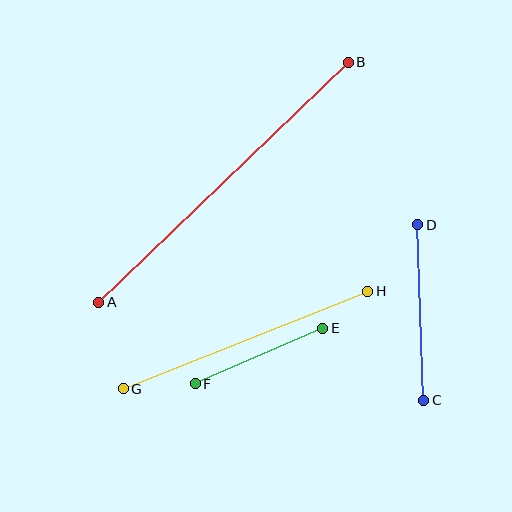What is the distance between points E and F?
The distance is approximately 139 pixels.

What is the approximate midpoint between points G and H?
The midpoint is at approximately (245, 340) pixels.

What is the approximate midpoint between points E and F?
The midpoint is at approximately (259, 356) pixels.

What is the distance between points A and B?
The distance is approximately 346 pixels.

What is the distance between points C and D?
The distance is approximately 176 pixels.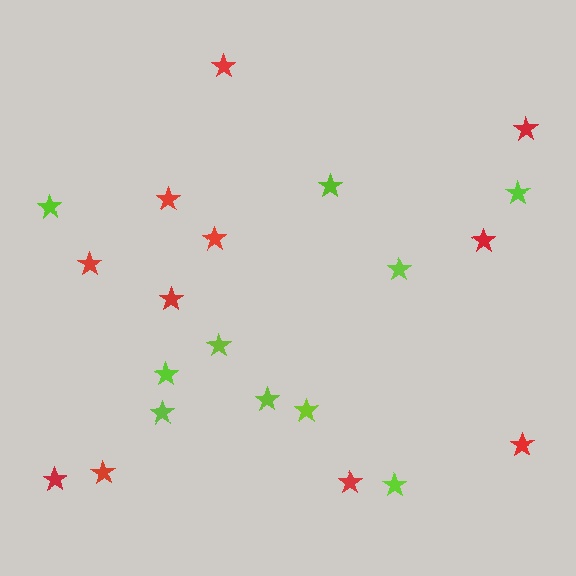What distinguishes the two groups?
There are 2 groups: one group of lime stars (10) and one group of red stars (11).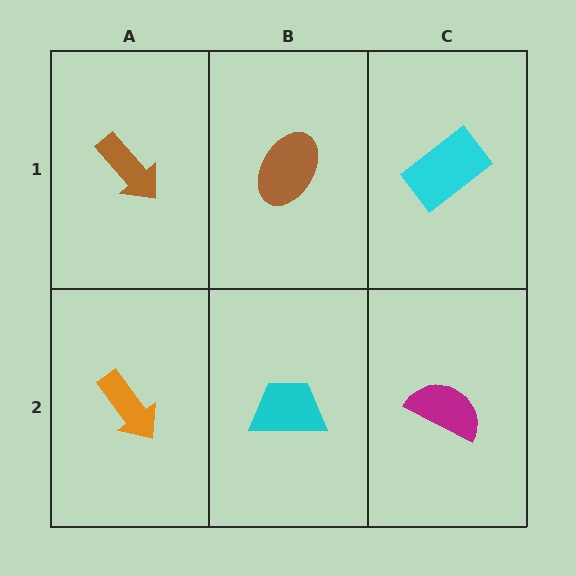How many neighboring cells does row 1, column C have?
2.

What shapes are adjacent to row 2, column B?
A brown ellipse (row 1, column B), an orange arrow (row 2, column A), a magenta semicircle (row 2, column C).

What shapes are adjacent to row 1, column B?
A cyan trapezoid (row 2, column B), a brown arrow (row 1, column A), a cyan rectangle (row 1, column C).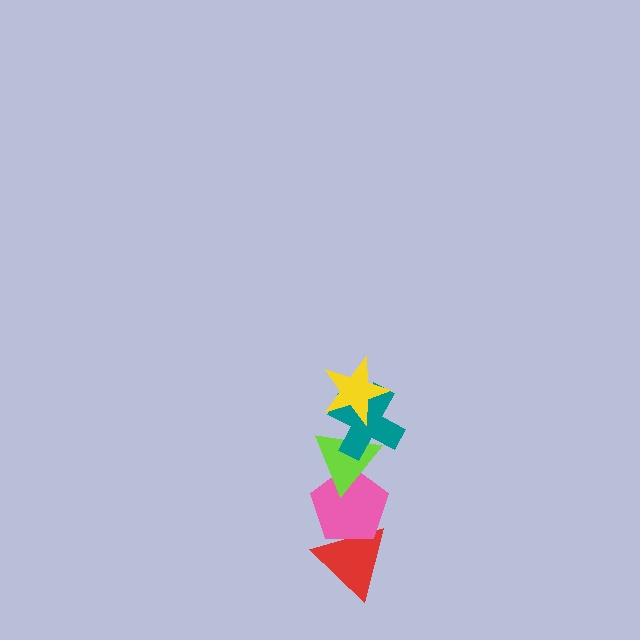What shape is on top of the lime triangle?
The teal cross is on top of the lime triangle.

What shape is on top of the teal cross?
The yellow star is on top of the teal cross.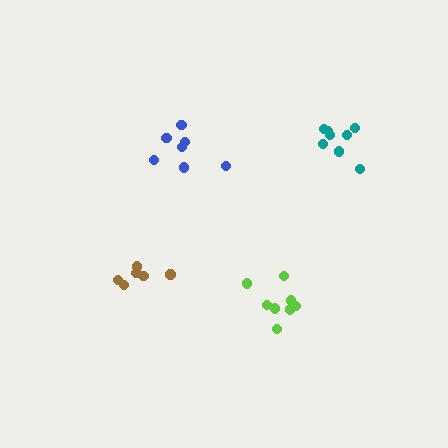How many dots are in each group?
Group 1: 8 dots, Group 2: 8 dots, Group 3: 6 dots, Group 4: 7 dots (29 total).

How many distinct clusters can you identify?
There are 4 distinct clusters.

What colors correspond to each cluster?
The clusters are colored: lime, teal, brown, blue.